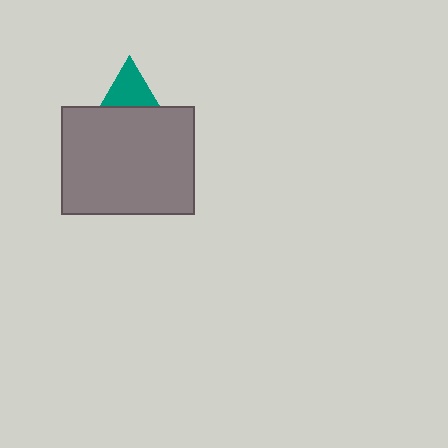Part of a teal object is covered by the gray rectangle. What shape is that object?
It is a triangle.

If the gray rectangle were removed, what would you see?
You would see the complete teal triangle.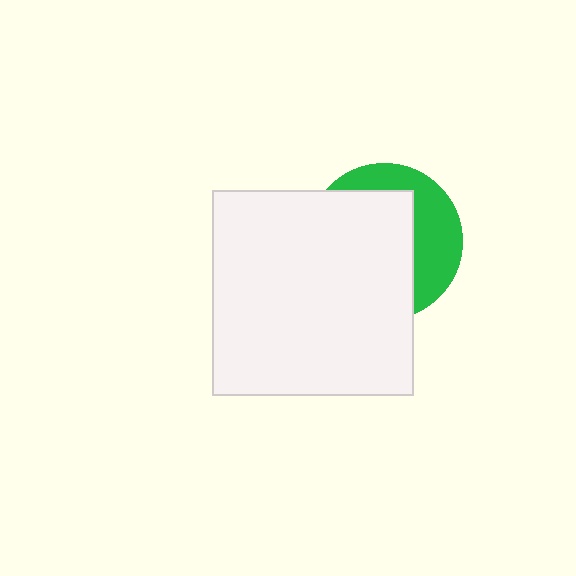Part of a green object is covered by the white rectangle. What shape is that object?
It is a circle.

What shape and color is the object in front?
The object in front is a white rectangle.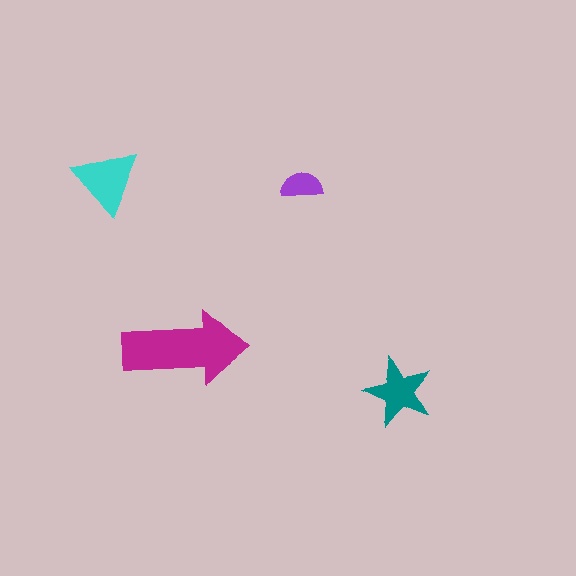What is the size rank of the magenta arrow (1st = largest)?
1st.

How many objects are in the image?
There are 4 objects in the image.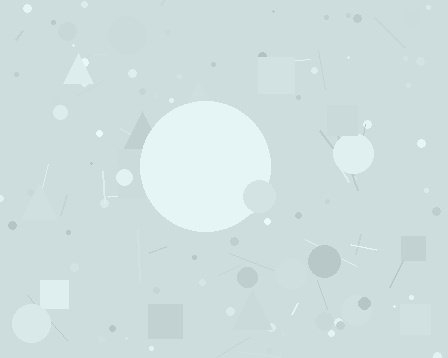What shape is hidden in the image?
A circle is hidden in the image.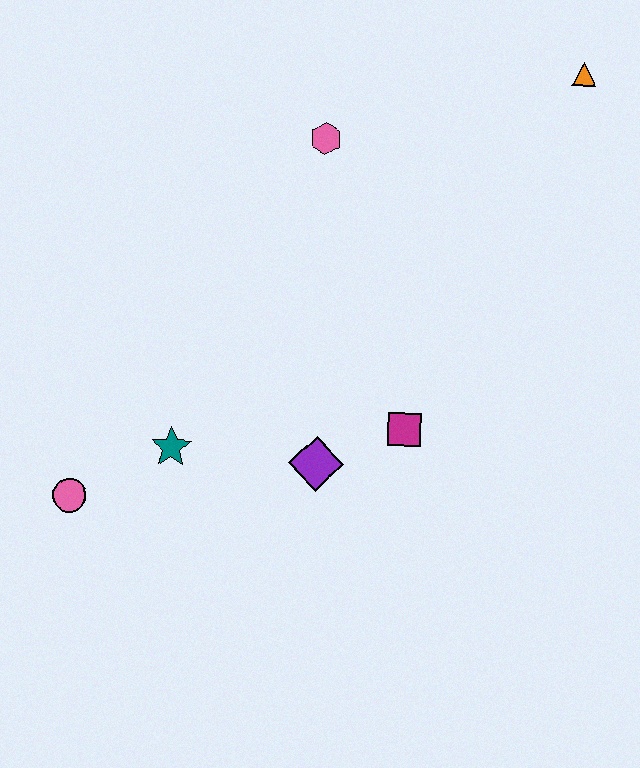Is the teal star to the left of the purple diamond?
Yes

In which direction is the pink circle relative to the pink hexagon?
The pink circle is below the pink hexagon.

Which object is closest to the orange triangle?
The pink hexagon is closest to the orange triangle.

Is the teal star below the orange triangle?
Yes